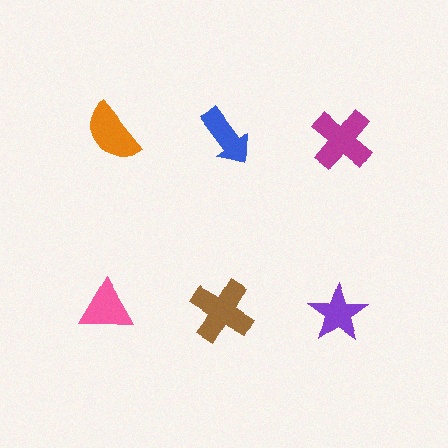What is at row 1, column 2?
A blue arrow.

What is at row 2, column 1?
A pink triangle.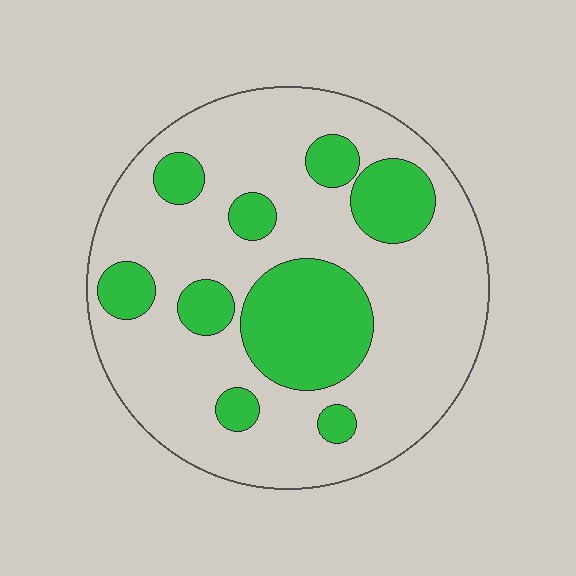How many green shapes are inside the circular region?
9.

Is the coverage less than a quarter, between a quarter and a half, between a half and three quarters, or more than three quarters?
Between a quarter and a half.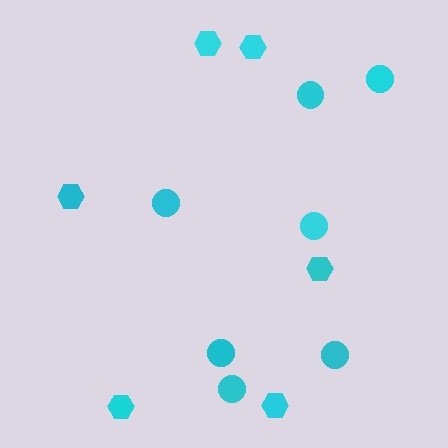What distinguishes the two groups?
There are 2 groups: one group of circles (7) and one group of hexagons (6).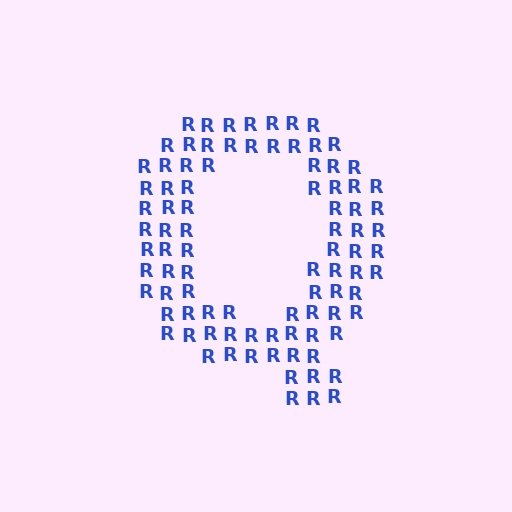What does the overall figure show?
The overall figure shows the letter Q.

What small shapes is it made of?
It is made of small letter R's.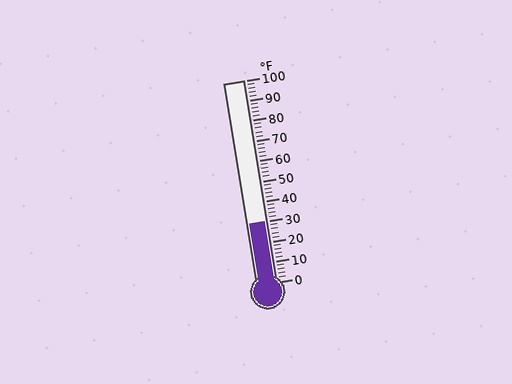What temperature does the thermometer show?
The thermometer shows approximately 30°F.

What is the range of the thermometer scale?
The thermometer scale ranges from 0°F to 100°F.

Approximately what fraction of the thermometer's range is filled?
The thermometer is filled to approximately 30% of its range.